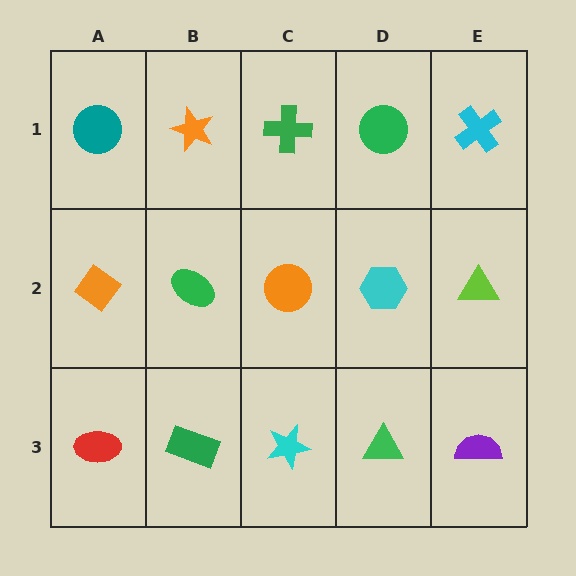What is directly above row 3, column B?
A green ellipse.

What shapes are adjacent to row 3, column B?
A green ellipse (row 2, column B), a red ellipse (row 3, column A), a cyan star (row 3, column C).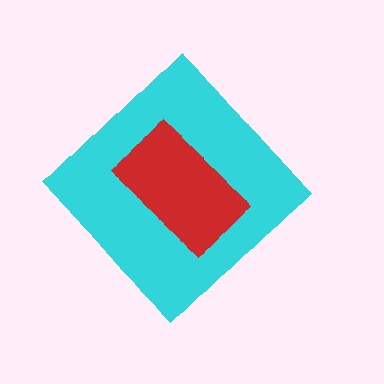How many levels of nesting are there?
2.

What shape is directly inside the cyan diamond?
The red rectangle.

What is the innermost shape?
The red rectangle.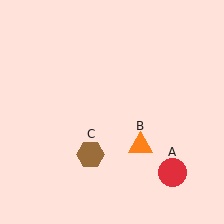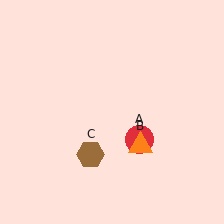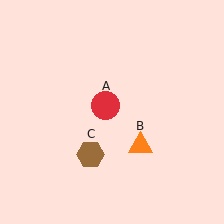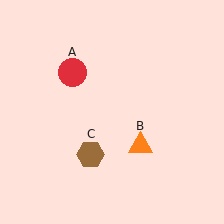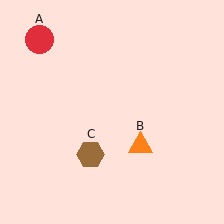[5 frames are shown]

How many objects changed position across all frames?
1 object changed position: red circle (object A).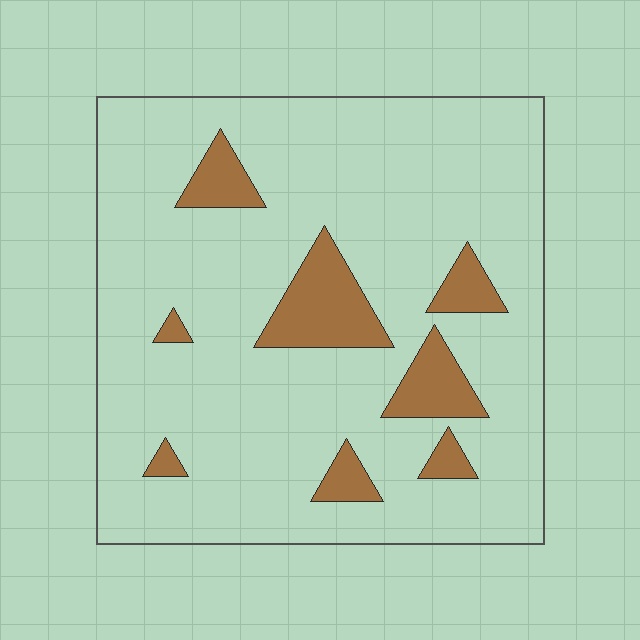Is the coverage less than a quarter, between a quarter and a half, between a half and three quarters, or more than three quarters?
Less than a quarter.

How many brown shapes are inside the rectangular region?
8.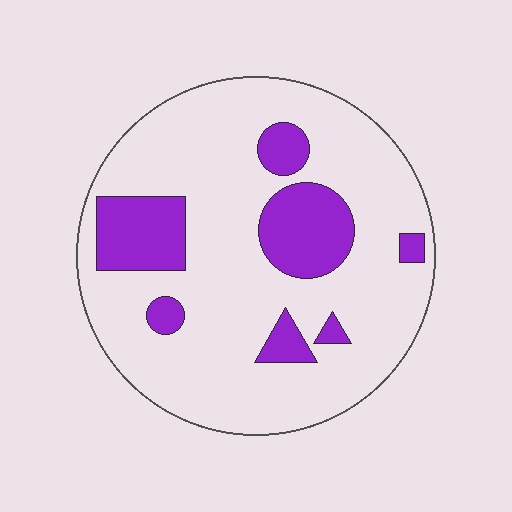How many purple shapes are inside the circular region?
7.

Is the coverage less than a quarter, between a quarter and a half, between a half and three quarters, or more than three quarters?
Less than a quarter.